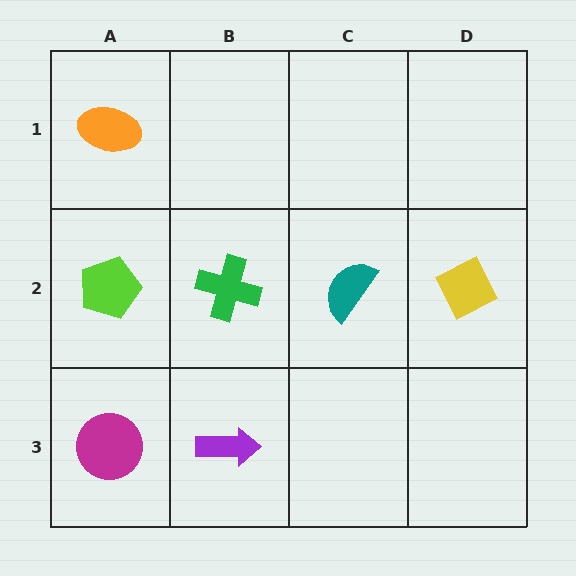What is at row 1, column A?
An orange ellipse.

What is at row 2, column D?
A yellow diamond.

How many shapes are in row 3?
2 shapes.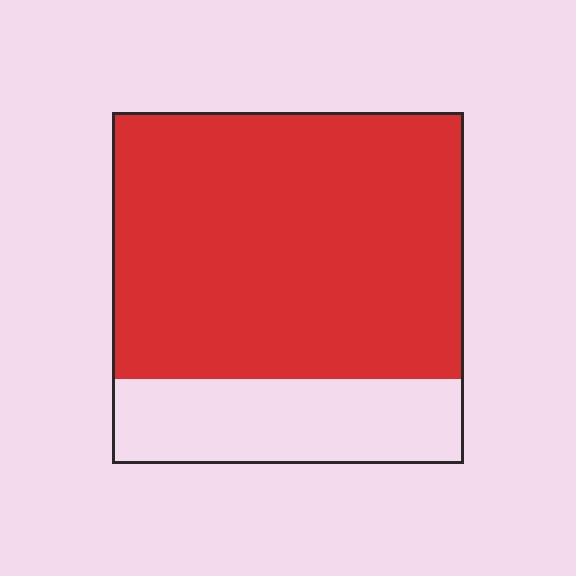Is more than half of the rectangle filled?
Yes.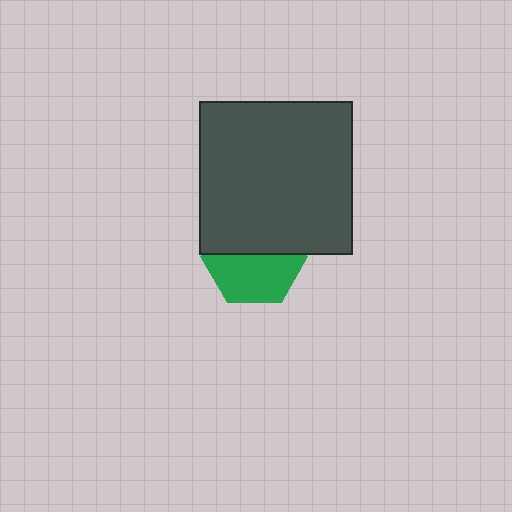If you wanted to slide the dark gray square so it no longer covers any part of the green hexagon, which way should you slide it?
Slide it up — that is the most direct way to separate the two shapes.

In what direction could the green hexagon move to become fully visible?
The green hexagon could move down. That would shift it out from behind the dark gray square entirely.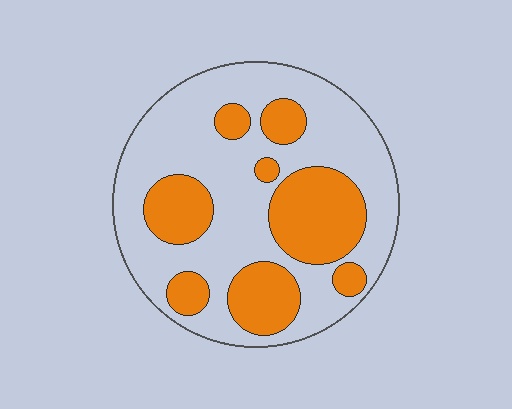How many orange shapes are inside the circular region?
8.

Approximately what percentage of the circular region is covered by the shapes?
Approximately 35%.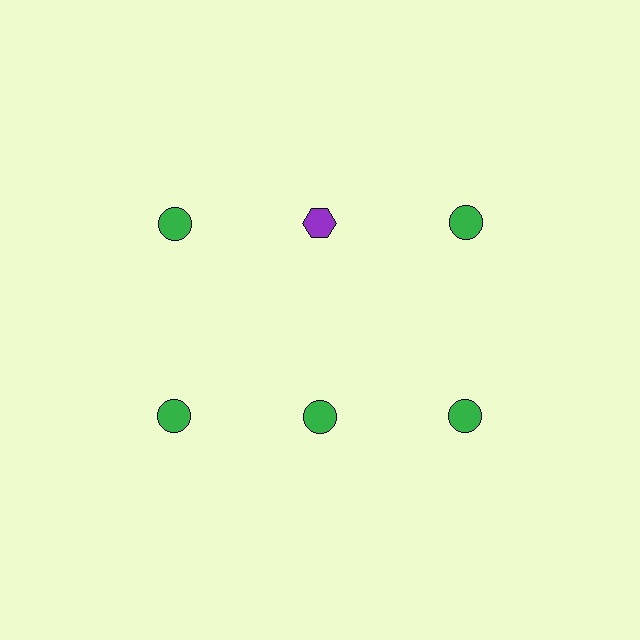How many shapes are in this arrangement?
There are 6 shapes arranged in a grid pattern.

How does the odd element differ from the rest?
It differs in both color (purple instead of green) and shape (hexagon instead of circle).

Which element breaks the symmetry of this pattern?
The purple hexagon in the top row, second from left column breaks the symmetry. All other shapes are green circles.